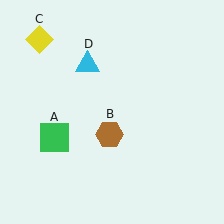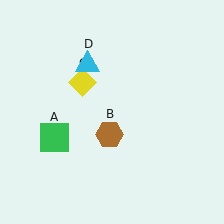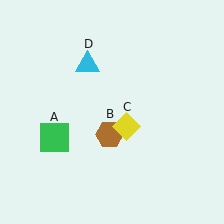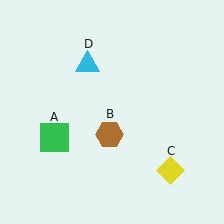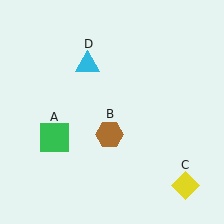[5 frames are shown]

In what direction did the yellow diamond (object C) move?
The yellow diamond (object C) moved down and to the right.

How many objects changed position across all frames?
1 object changed position: yellow diamond (object C).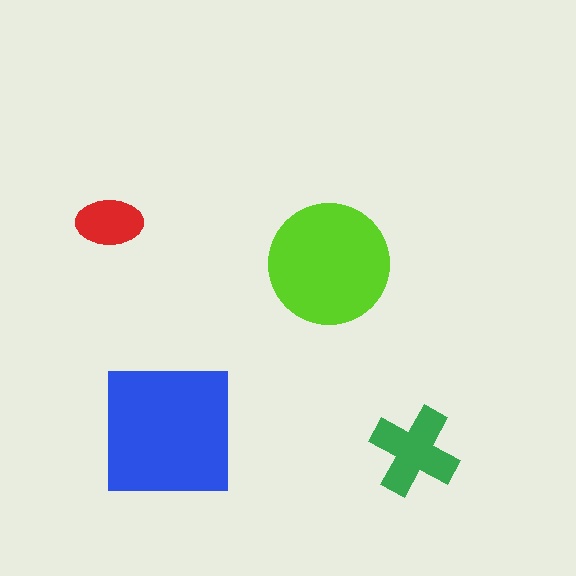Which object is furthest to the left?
The red ellipse is leftmost.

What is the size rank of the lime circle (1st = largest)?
2nd.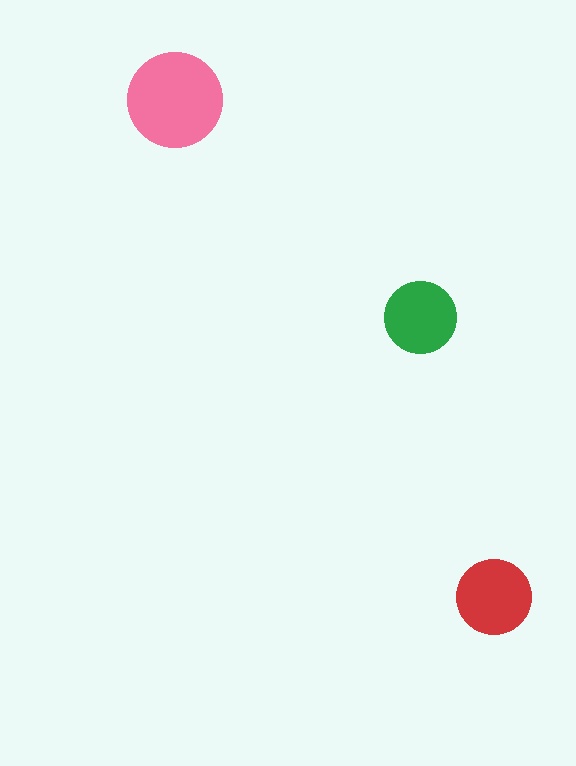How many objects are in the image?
There are 3 objects in the image.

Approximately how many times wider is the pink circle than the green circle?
About 1.5 times wider.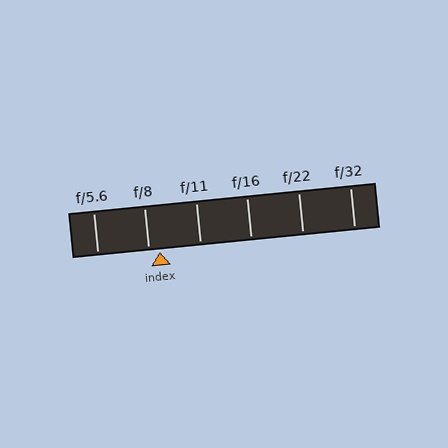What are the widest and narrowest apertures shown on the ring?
The widest aperture shown is f/5.6 and the narrowest is f/32.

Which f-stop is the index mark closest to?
The index mark is closest to f/8.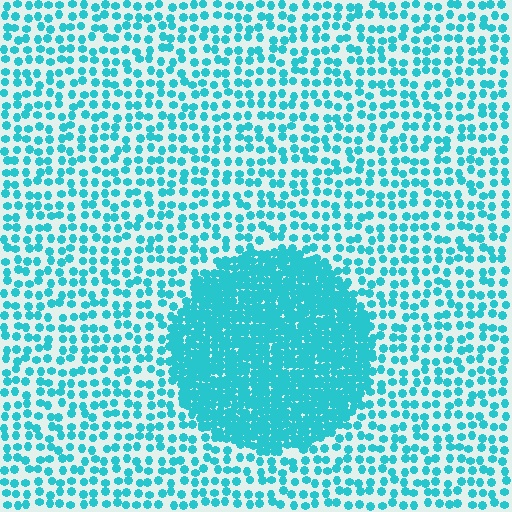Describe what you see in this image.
The image contains small cyan elements arranged at two different densities. A circle-shaped region is visible where the elements are more densely packed than the surrounding area.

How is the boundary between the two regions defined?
The boundary is defined by a change in element density (approximately 2.8x ratio). All elements are the same color, size, and shape.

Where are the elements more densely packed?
The elements are more densely packed inside the circle boundary.